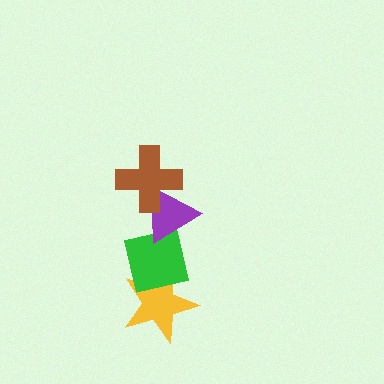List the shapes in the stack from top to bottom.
From top to bottom: the brown cross, the purple triangle, the green square, the yellow star.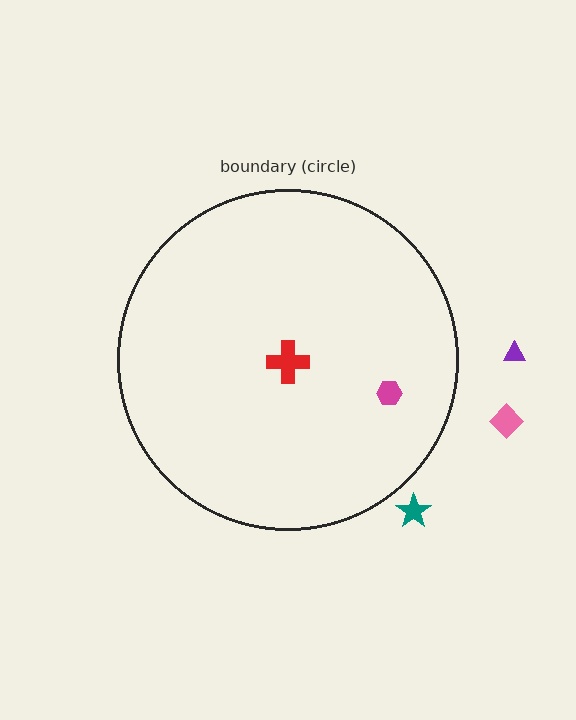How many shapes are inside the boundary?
2 inside, 3 outside.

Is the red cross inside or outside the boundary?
Inside.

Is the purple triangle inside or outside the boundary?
Outside.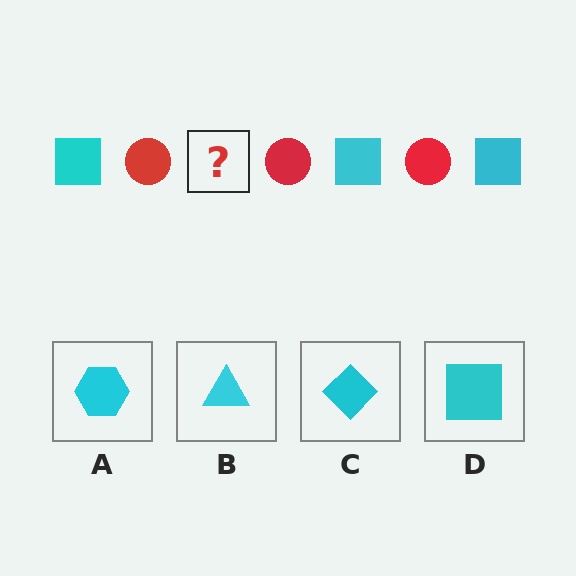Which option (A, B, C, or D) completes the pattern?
D.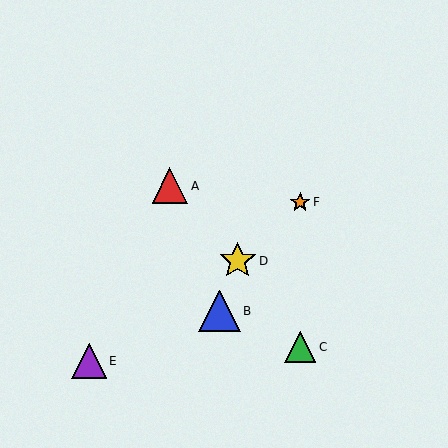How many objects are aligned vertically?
2 objects (C, F) are aligned vertically.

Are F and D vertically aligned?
No, F is at x≈300 and D is at x≈238.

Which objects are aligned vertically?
Objects C, F are aligned vertically.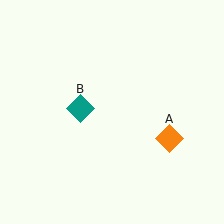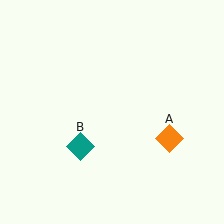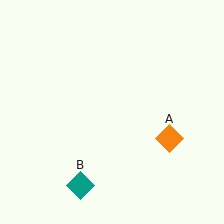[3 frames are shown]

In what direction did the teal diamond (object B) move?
The teal diamond (object B) moved down.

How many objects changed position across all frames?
1 object changed position: teal diamond (object B).